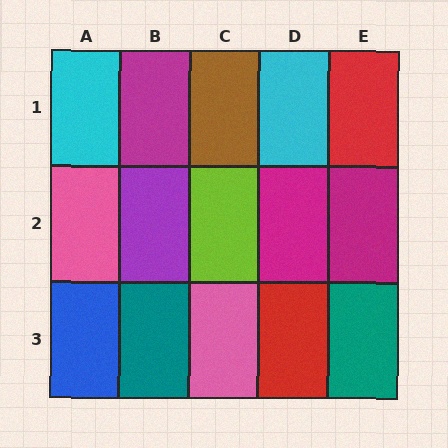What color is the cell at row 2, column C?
Lime.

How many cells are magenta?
3 cells are magenta.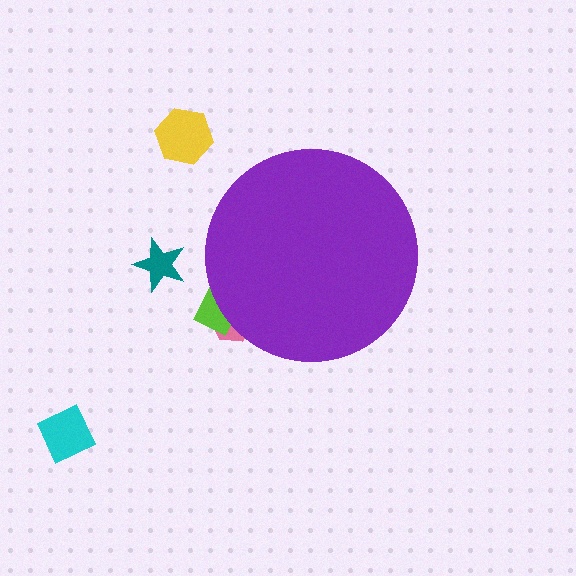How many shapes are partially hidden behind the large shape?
2 shapes are partially hidden.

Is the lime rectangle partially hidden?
Yes, the lime rectangle is partially hidden behind the purple circle.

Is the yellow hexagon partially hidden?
No, the yellow hexagon is fully visible.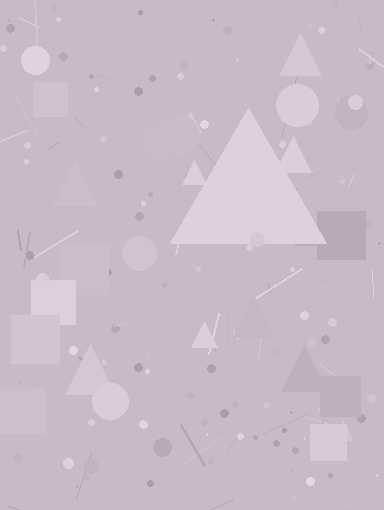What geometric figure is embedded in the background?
A triangle is embedded in the background.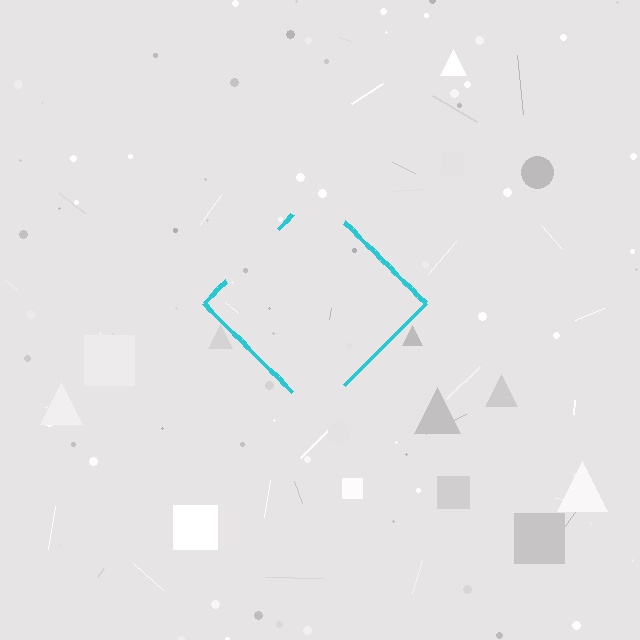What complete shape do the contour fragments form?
The contour fragments form a diamond.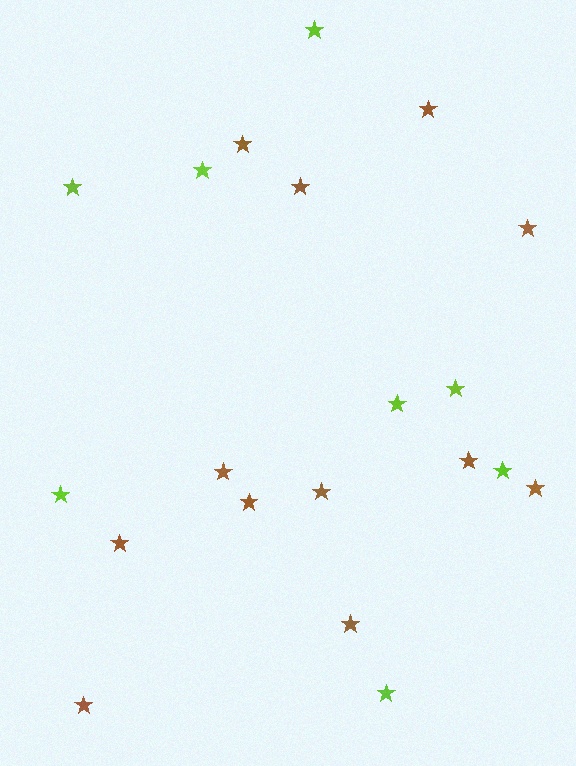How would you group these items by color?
There are 2 groups: one group of lime stars (8) and one group of brown stars (12).